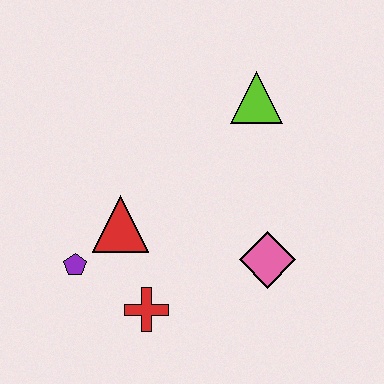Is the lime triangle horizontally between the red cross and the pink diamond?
Yes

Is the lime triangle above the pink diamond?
Yes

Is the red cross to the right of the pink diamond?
No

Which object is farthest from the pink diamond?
The purple pentagon is farthest from the pink diamond.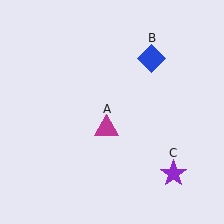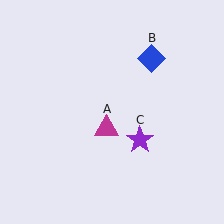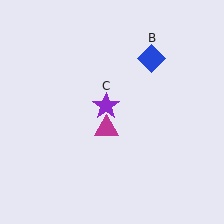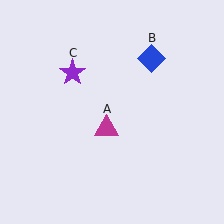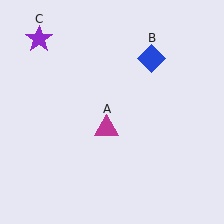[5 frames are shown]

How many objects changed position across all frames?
1 object changed position: purple star (object C).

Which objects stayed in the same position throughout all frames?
Magenta triangle (object A) and blue diamond (object B) remained stationary.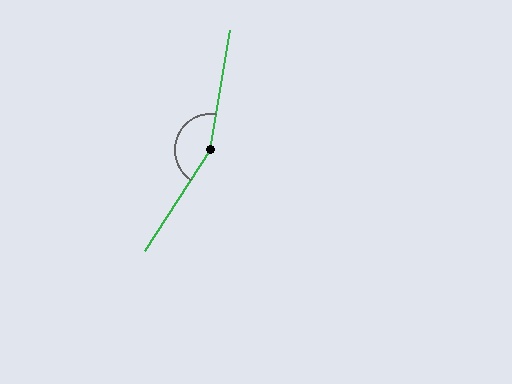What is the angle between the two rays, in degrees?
Approximately 156 degrees.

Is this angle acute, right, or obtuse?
It is obtuse.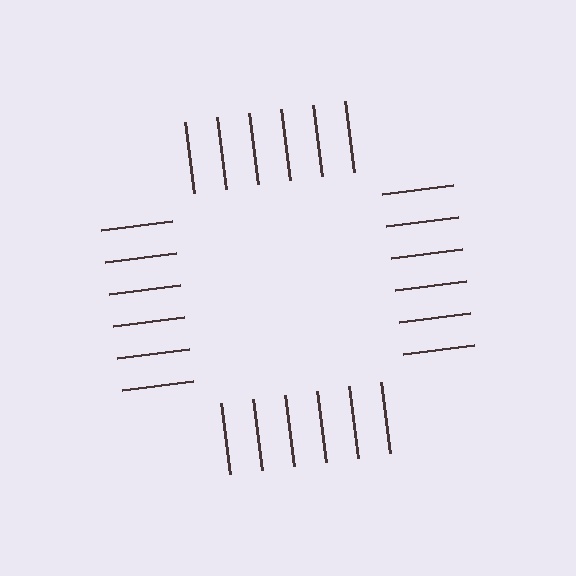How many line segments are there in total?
24 — 6 along each of the 4 edges.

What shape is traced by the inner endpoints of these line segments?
An illusory square — the line segments terminate on its edges but no continuous stroke is drawn.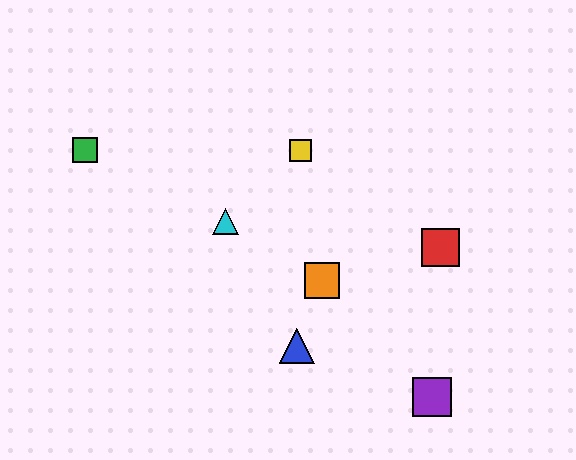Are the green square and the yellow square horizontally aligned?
Yes, both are at y≈150.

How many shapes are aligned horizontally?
2 shapes (the green square, the yellow square) are aligned horizontally.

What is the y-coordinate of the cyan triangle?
The cyan triangle is at y≈222.